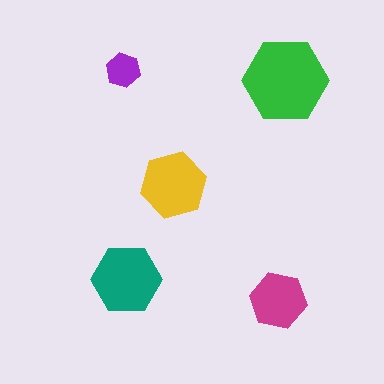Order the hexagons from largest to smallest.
the green one, the teal one, the yellow one, the magenta one, the purple one.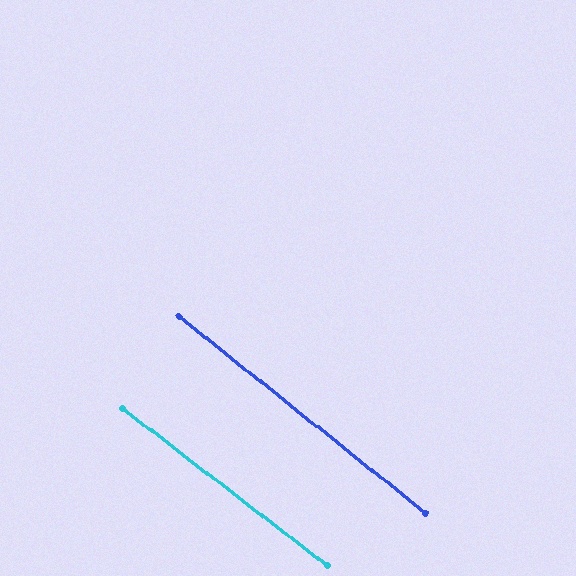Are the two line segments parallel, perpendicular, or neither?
Parallel — their directions differ by only 1.0°.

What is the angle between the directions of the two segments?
Approximately 1 degree.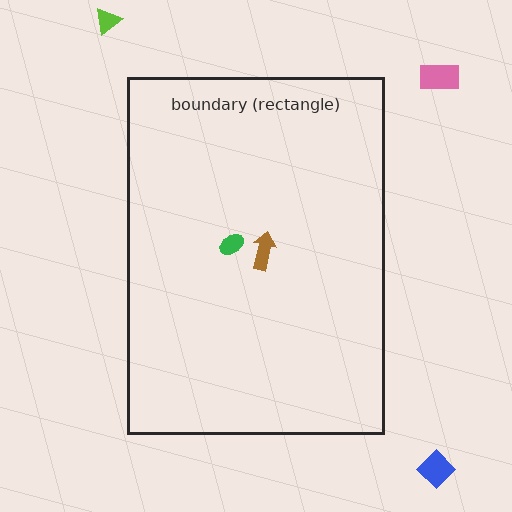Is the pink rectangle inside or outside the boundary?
Outside.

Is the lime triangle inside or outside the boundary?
Outside.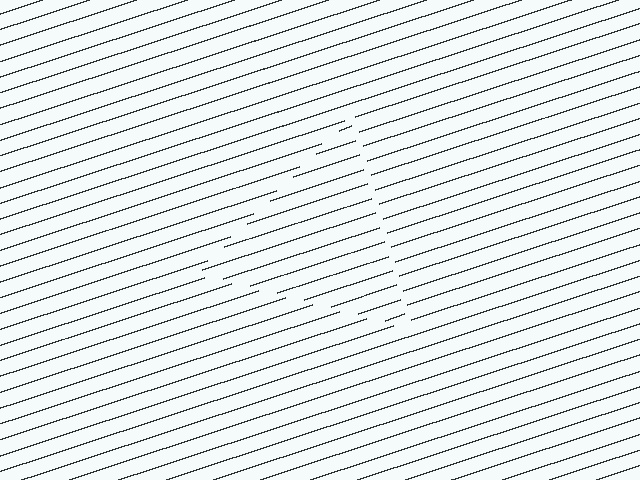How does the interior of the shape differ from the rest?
The interior of the shape contains the same grating, shifted by half a period — the contour is defined by the phase discontinuity where line-ends from the inner and outer gratings abut.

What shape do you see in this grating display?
An illusory triangle. The interior of the shape contains the same grating, shifted by half a period — the contour is defined by the phase discontinuity where line-ends from the inner and outer gratings abut.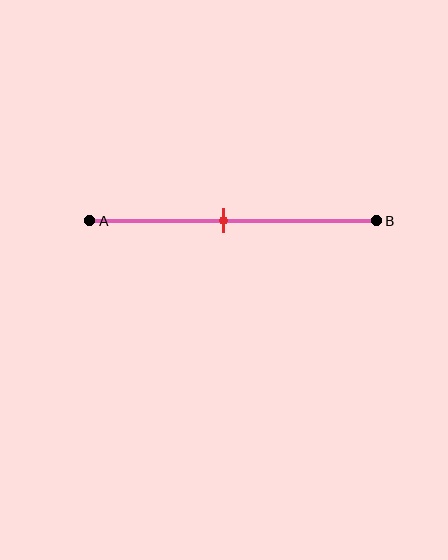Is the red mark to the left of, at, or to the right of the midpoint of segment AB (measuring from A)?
The red mark is to the left of the midpoint of segment AB.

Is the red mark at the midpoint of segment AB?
No, the mark is at about 45% from A, not at the 50% midpoint.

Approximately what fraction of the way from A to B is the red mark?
The red mark is approximately 45% of the way from A to B.